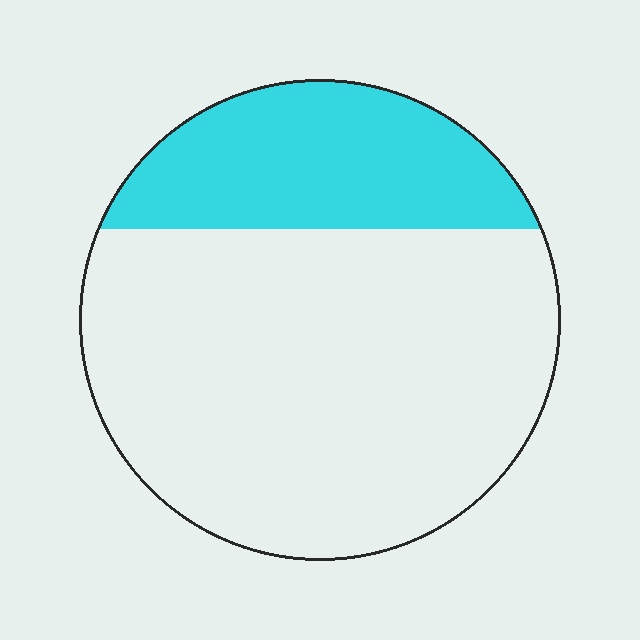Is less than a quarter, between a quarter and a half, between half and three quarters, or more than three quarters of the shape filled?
Between a quarter and a half.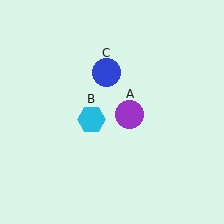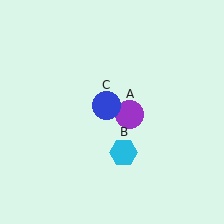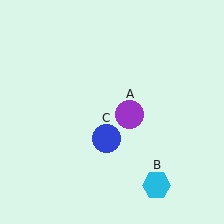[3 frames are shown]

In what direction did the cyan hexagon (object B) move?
The cyan hexagon (object B) moved down and to the right.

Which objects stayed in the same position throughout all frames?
Purple circle (object A) remained stationary.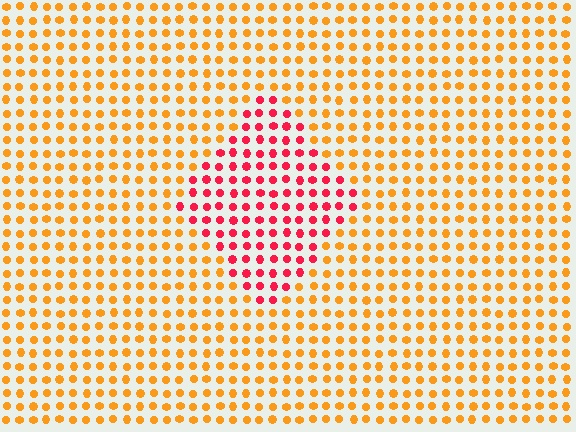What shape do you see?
I see a diamond.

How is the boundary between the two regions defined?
The boundary is defined purely by a slight shift in hue (about 47 degrees). Spacing, size, and orientation are identical on both sides.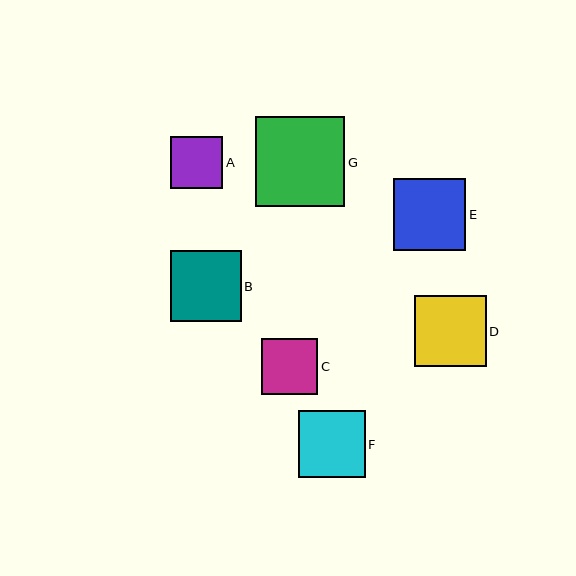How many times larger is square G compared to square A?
Square G is approximately 1.7 times the size of square A.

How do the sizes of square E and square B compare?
Square E and square B are approximately the same size.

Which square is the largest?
Square G is the largest with a size of approximately 89 pixels.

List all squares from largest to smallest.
From largest to smallest: G, E, D, B, F, C, A.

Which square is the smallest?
Square A is the smallest with a size of approximately 52 pixels.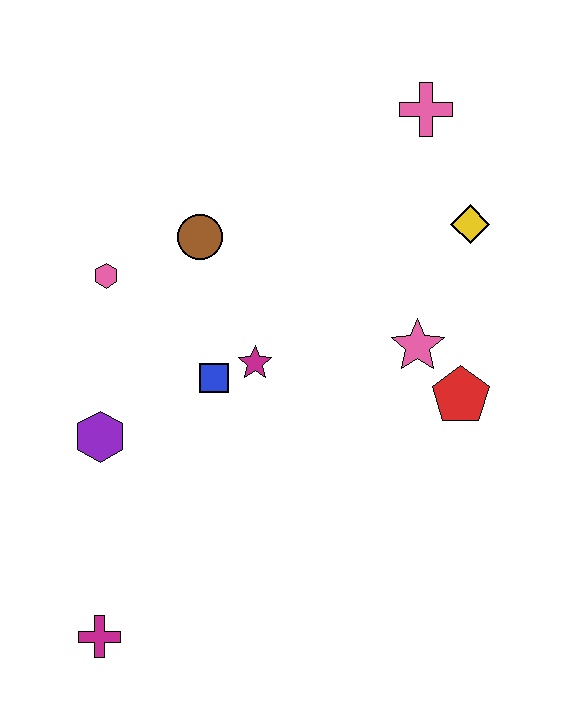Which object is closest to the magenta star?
The blue square is closest to the magenta star.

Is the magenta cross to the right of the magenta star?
No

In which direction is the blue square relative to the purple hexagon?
The blue square is to the right of the purple hexagon.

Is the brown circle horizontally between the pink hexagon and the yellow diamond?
Yes